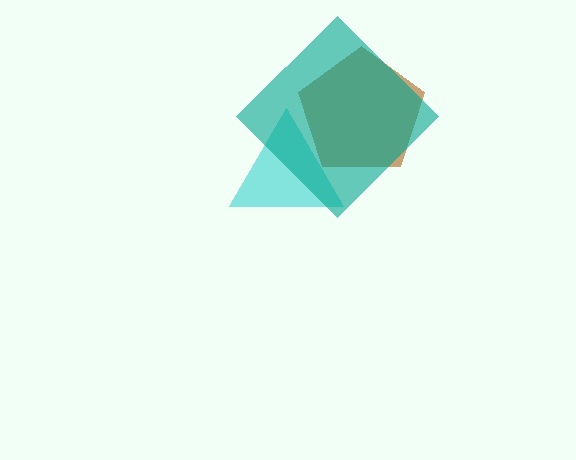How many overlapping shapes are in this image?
There are 3 overlapping shapes in the image.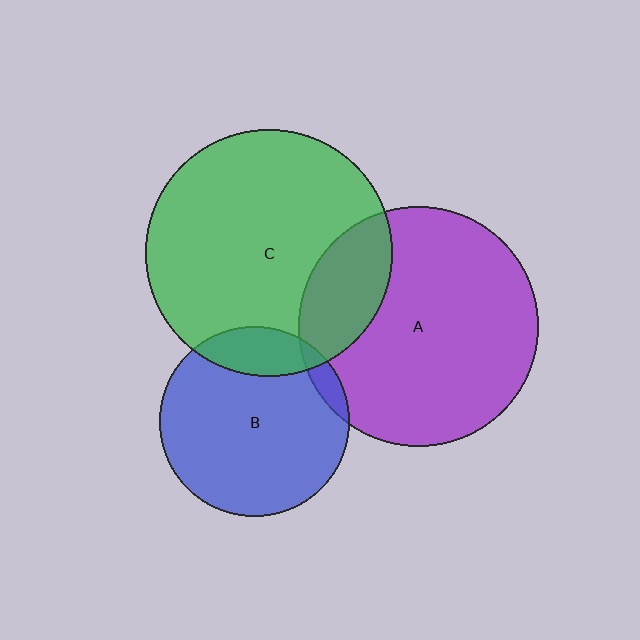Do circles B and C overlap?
Yes.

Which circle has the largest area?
Circle C (green).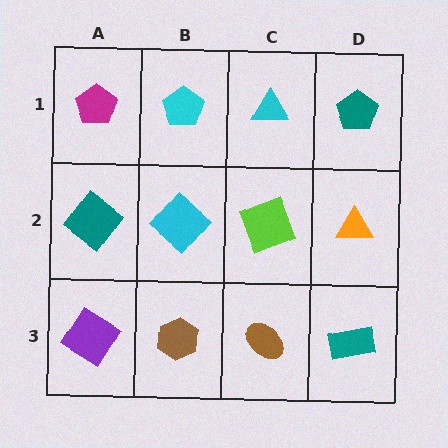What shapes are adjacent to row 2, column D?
A teal pentagon (row 1, column D), a teal rectangle (row 3, column D), a lime square (row 2, column C).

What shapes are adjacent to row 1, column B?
A cyan diamond (row 2, column B), a magenta pentagon (row 1, column A), a cyan triangle (row 1, column C).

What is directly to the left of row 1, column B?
A magenta pentagon.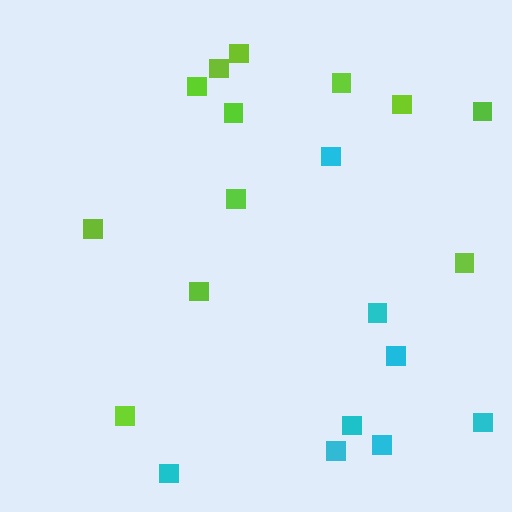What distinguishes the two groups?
There are 2 groups: one group of lime squares (12) and one group of cyan squares (8).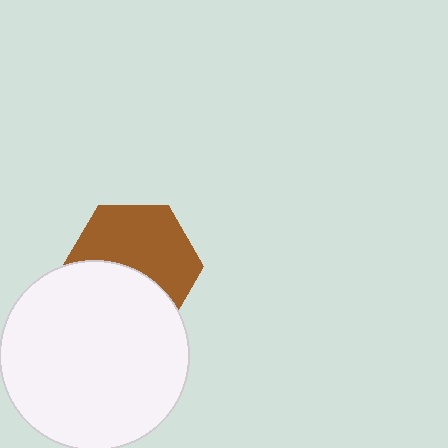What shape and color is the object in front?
The object in front is a white circle.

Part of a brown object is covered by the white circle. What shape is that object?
It is a hexagon.